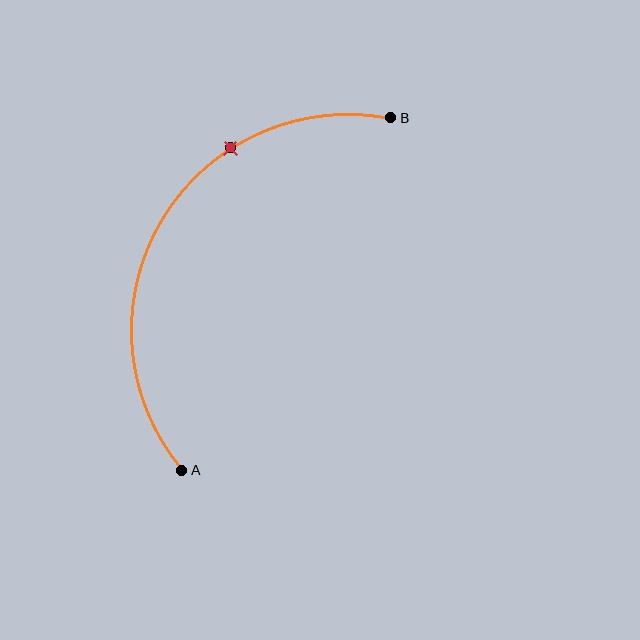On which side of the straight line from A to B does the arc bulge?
The arc bulges to the left of the straight line connecting A and B.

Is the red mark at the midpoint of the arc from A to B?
No. The red mark lies on the arc but is closer to endpoint B. The arc midpoint would be at the point on the curve equidistant along the arc from both A and B.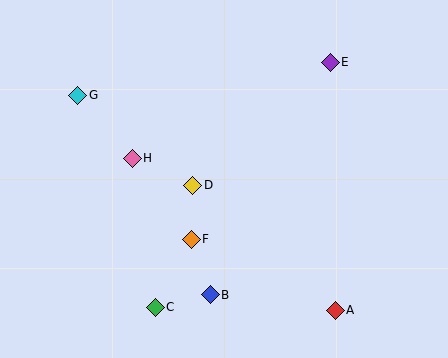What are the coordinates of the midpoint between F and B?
The midpoint between F and B is at (201, 267).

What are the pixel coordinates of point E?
Point E is at (330, 62).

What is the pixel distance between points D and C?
The distance between D and C is 128 pixels.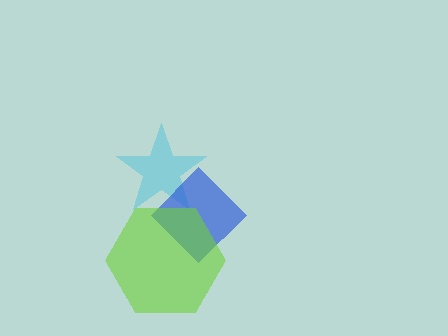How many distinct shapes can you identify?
There are 3 distinct shapes: a cyan star, a blue diamond, a lime hexagon.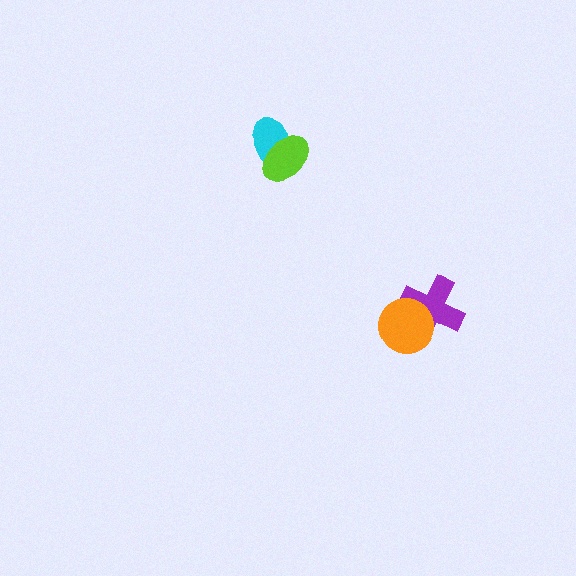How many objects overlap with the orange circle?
1 object overlaps with the orange circle.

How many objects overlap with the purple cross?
1 object overlaps with the purple cross.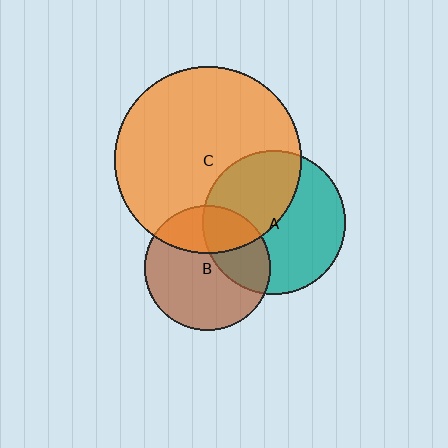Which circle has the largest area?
Circle C (orange).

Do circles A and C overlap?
Yes.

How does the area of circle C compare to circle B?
Approximately 2.2 times.